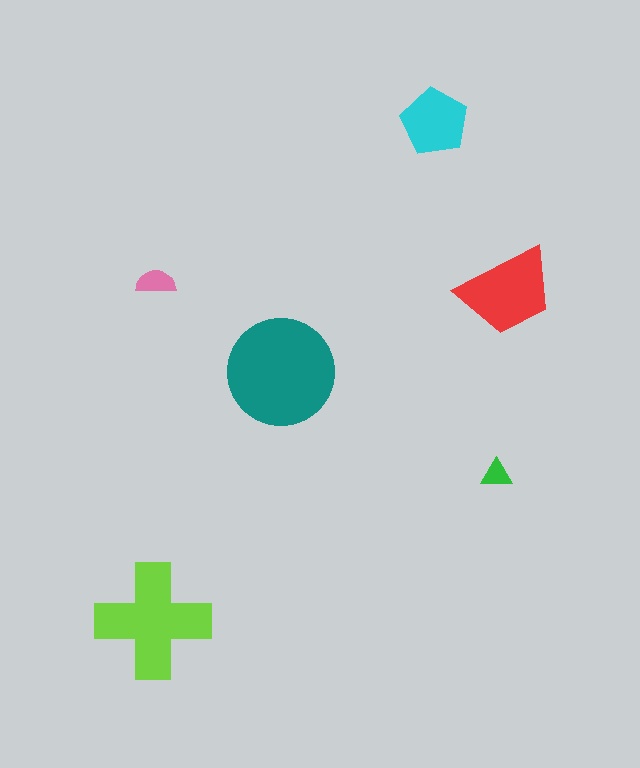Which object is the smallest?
The green triangle.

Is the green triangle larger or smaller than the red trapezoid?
Smaller.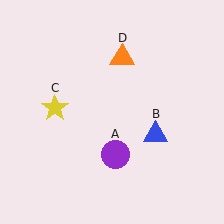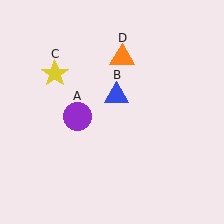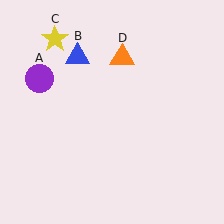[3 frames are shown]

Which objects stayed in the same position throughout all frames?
Orange triangle (object D) remained stationary.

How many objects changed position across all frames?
3 objects changed position: purple circle (object A), blue triangle (object B), yellow star (object C).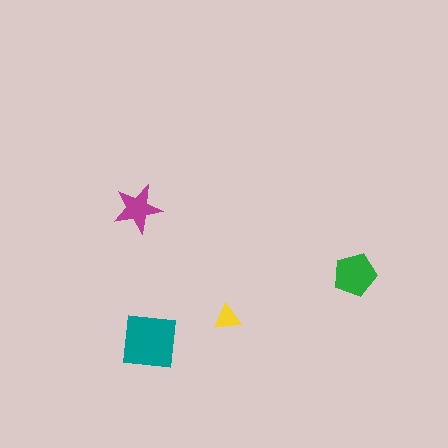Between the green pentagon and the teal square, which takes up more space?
The teal square.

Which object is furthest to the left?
The magenta star is leftmost.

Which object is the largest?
The teal square.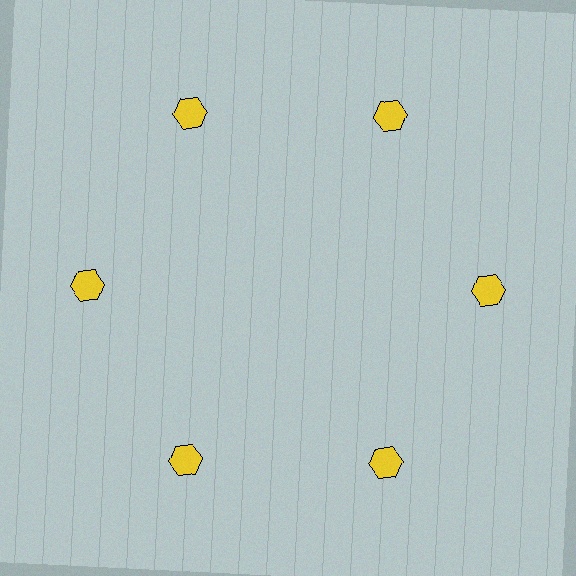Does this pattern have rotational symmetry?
Yes, this pattern has 6-fold rotational symmetry. It looks the same after rotating 60 degrees around the center.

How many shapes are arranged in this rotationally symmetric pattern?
There are 6 shapes, arranged in 6 groups of 1.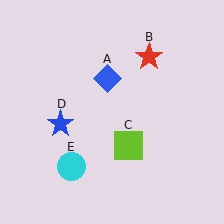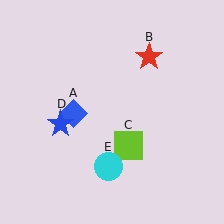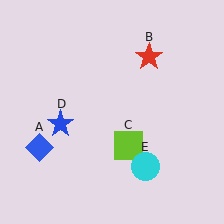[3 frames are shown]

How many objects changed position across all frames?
2 objects changed position: blue diamond (object A), cyan circle (object E).